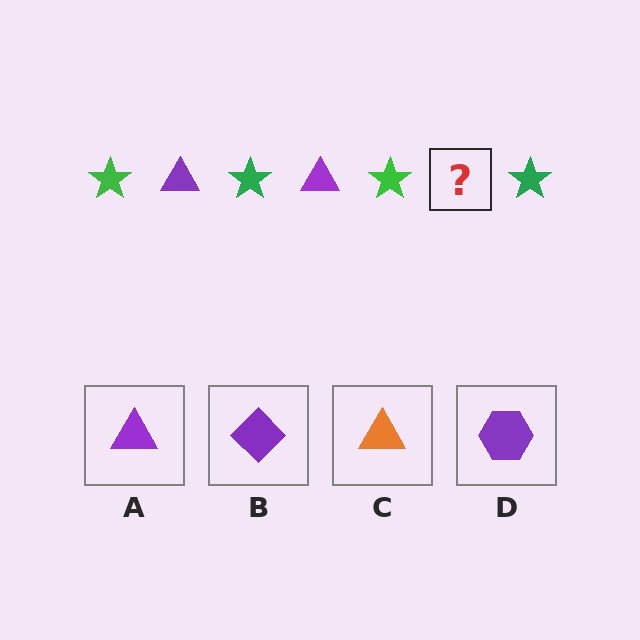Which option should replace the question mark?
Option A.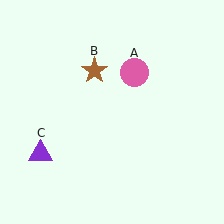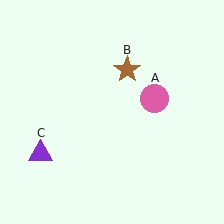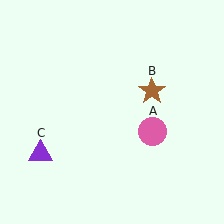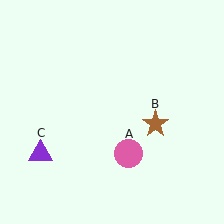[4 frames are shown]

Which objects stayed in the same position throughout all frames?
Purple triangle (object C) remained stationary.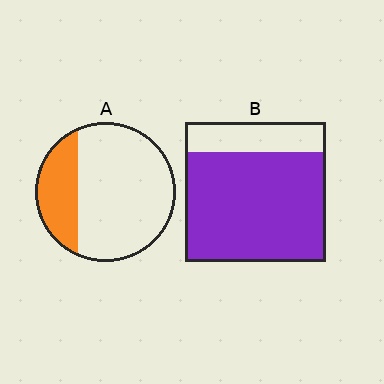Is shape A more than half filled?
No.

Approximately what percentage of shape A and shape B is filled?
A is approximately 25% and B is approximately 80%.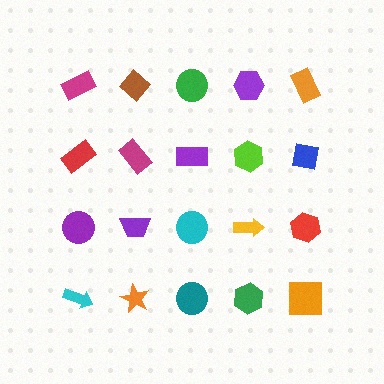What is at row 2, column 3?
A purple rectangle.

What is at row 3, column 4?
A yellow arrow.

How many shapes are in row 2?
5 shapes.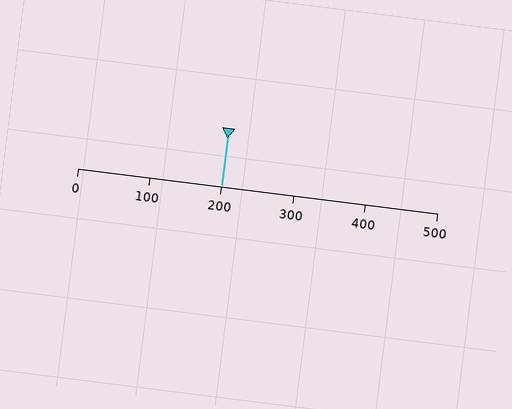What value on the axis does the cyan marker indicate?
The marker indicates approximately 200.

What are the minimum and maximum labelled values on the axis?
The axis runs from 0 to 500.